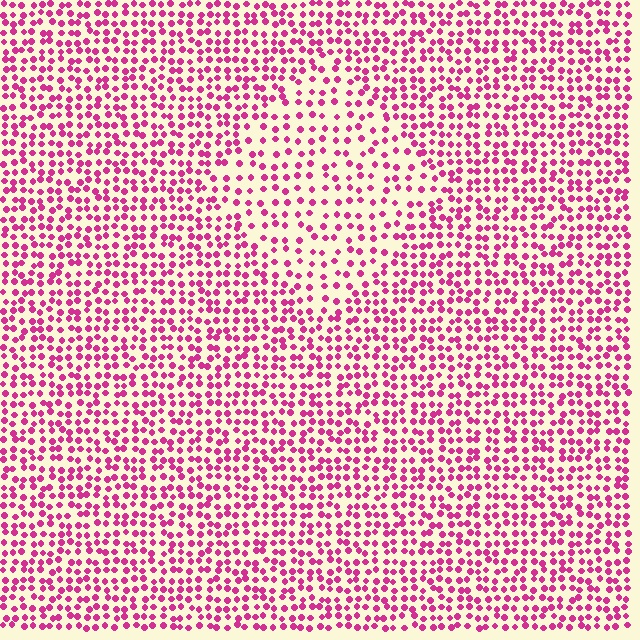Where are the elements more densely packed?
The elements are more densely packed outside the diamond boundary.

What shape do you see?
I see a diamond.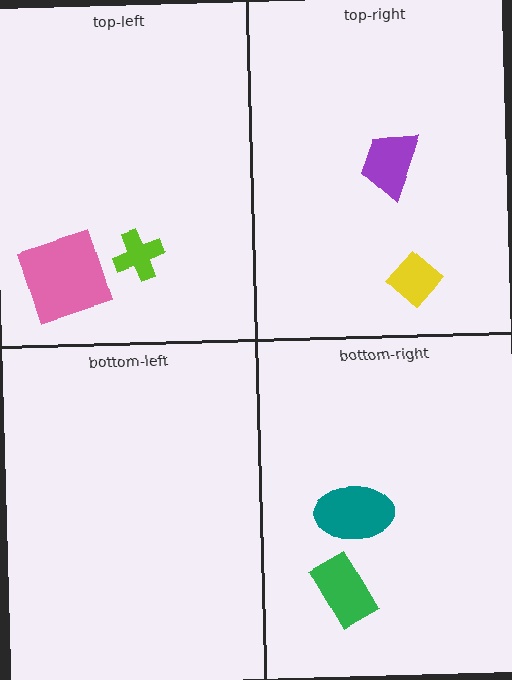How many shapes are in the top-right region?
2.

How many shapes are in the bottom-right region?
2.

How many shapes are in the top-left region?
2.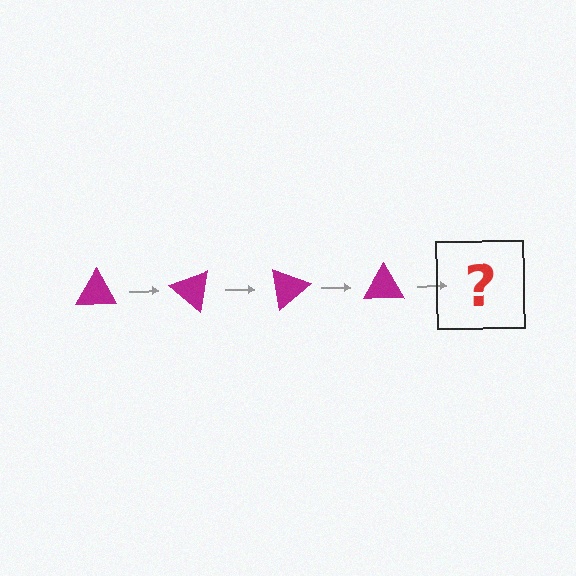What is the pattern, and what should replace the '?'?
The pattern is that the triangle rotates 40 degrees each step. The '?' should be a magenta triangle rotated 160 degrees.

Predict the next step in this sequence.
The next step is a magenta triangle rotated 160 degrees.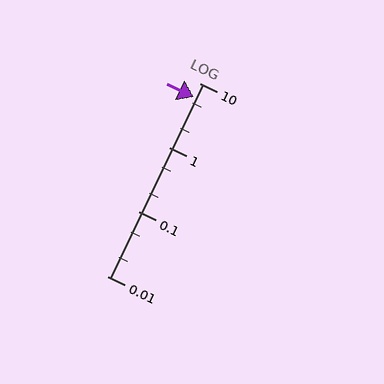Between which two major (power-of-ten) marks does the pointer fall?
The pointer is between 1 and 10.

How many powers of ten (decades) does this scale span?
The scale spans 3 decades, from 0.01 to 10.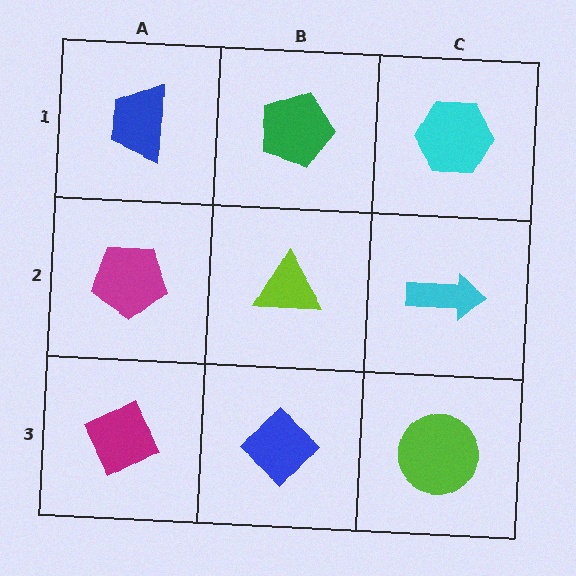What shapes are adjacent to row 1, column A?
A magenta pentagon (row 2, column A), a green pentagon (row 1, column B).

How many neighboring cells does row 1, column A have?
2.